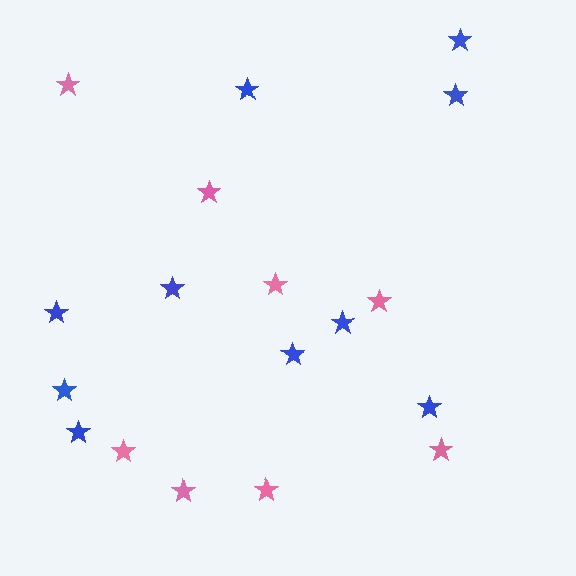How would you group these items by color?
There are 2 groups: one group of blue stars (10) and one group of pink stars (8).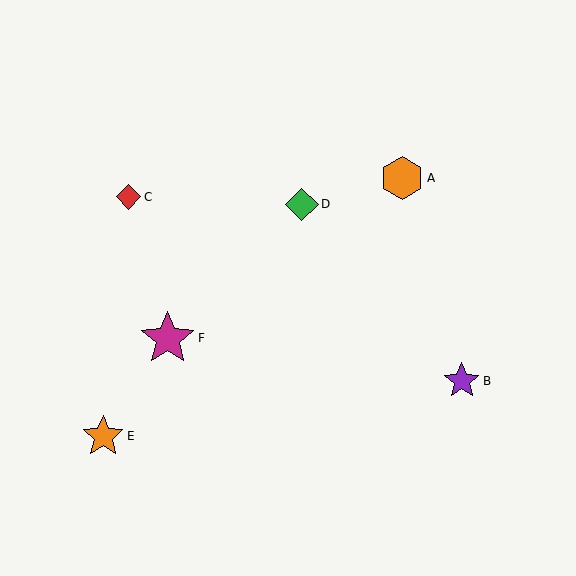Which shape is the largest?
The magenta star (labeled F) is the largest.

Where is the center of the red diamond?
The center of the red diamond is at (128, 197).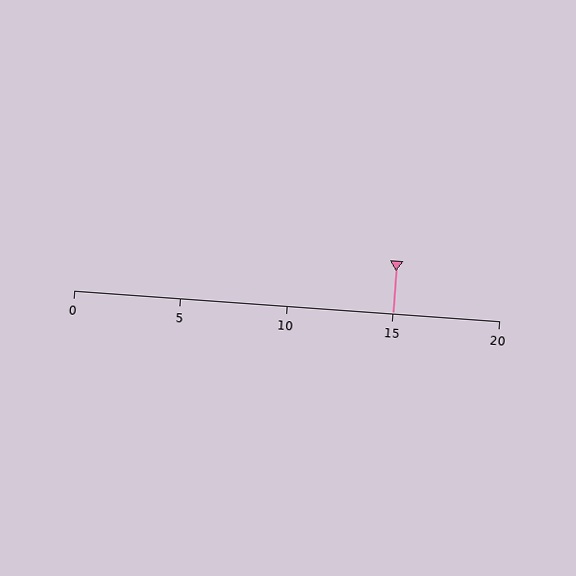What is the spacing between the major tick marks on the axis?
The major ticks are spaced 5 apart.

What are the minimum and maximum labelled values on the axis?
The axis runs from 0 to 20.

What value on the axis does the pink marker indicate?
The marker indicates approximately 15.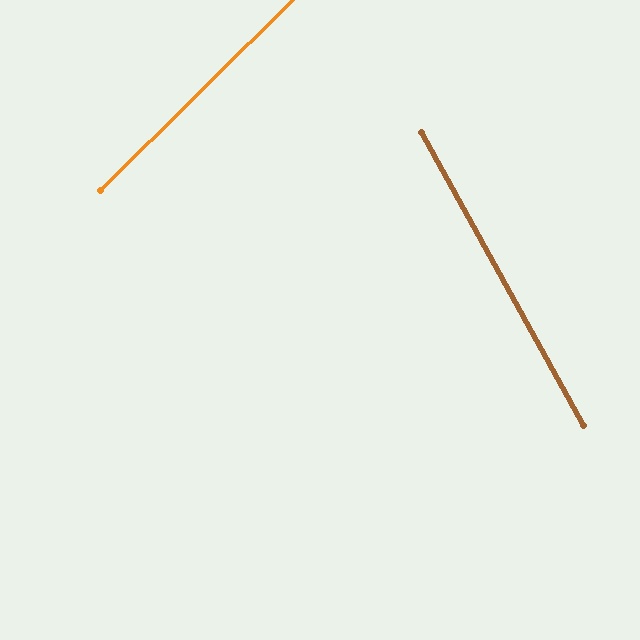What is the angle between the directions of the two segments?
Approximately 74 degrees.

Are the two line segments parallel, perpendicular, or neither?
Neither parallel nor perpendicular — they differ by about 74°.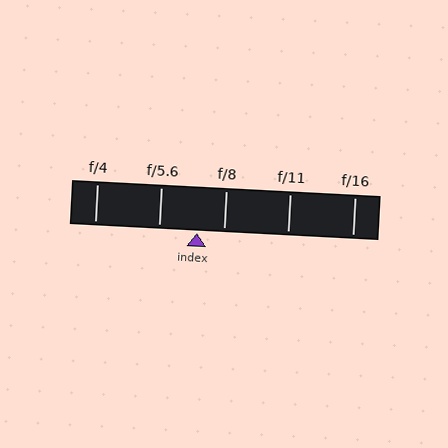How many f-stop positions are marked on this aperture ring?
There are 5 f-stop positions marked.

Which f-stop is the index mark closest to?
The index mark is closest to f/8.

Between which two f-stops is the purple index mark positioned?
The index mark is between f/5.6 and f/8.